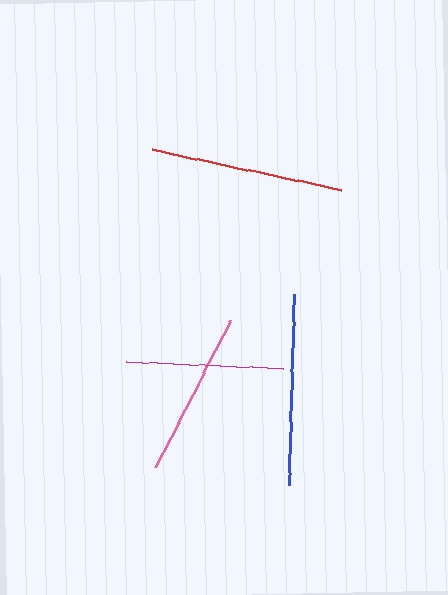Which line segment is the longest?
The red line is the longest at approximately 194 pixels.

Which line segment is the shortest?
The magenta line is the shortest at approximately 158 pixels.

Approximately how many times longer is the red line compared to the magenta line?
The red line is approximately 1.2 times the length of the magenta line.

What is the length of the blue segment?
The blue segment is approximately 191 pixels long.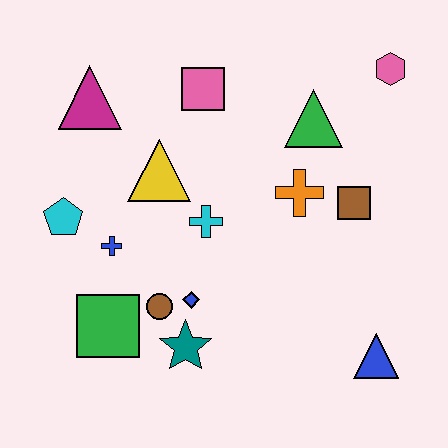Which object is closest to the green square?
The brown circle is closest to the green square.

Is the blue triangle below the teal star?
Yes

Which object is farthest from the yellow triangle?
The blue triangle is farthest from the yellow triangle.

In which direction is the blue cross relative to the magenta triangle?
The blue cross is below the magenta triangle.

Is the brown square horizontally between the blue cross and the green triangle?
No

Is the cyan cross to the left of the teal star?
No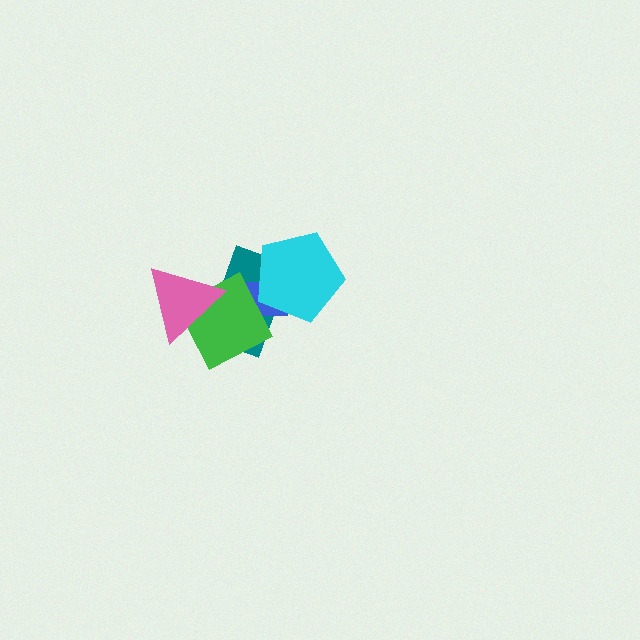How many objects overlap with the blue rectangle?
3 objects overlap with the blue rectangle.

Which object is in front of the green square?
The pink triangle is in front of the green square.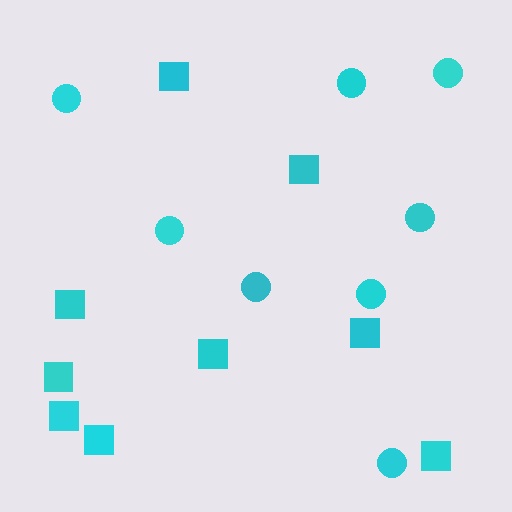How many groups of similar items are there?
There are 2 groups: one group of circles (8) and one group of squares (9).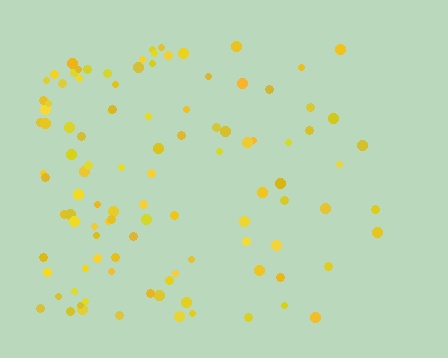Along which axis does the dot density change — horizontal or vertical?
Horizontal.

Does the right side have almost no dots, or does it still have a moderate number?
Still a moderate number, just noticeably fewer than the left.